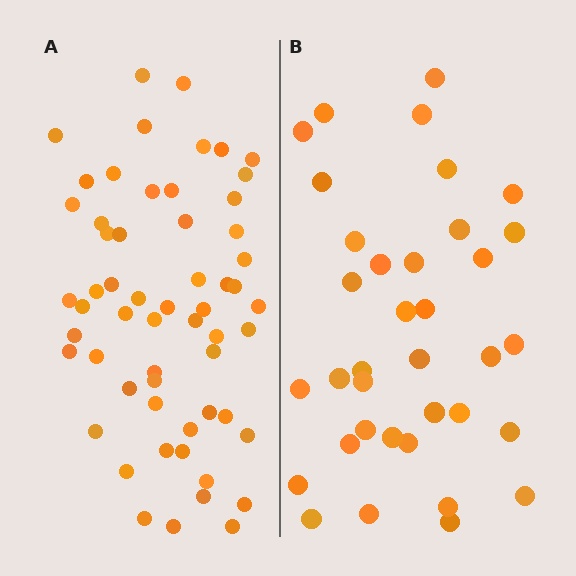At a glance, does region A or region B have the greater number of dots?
Region A (the left region) has more dots.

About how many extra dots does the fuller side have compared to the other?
Region A has approximately 20 more dots than region B.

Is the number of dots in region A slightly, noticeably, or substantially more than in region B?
Region A has substantially more. The ratio is roughly 1.6 to 1.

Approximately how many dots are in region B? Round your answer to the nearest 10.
About 40 dots. (The exact count is 36, which rounds to 40.)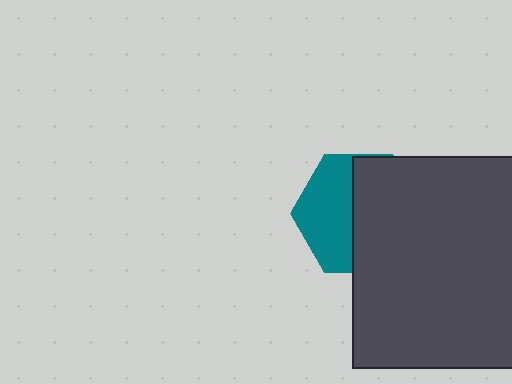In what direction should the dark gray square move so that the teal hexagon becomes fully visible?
The dark gray square should move right. That is the shortest direction to clear the overlap and leave the teal hexagon fully visible.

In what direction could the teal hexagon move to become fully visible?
The teal hexagon could move left. That would shift it out from behind the dark gray square entirely.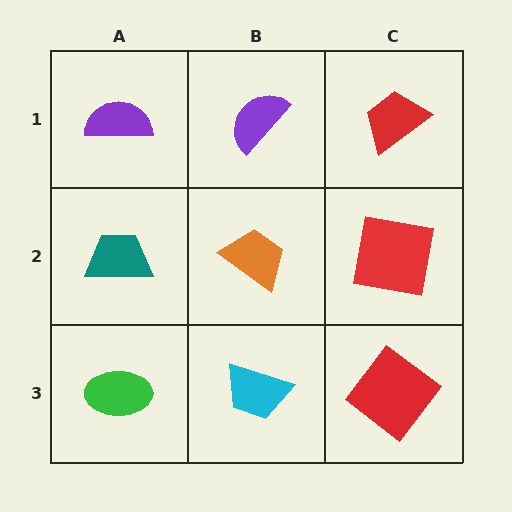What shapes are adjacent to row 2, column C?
A red trapezoid (row 1, column C), a red diamond (row 3, column C), an orange trapezoid (row 2, column B).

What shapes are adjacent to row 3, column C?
A red square (row 2, column C), a cyan trapezoid (row 3, column B).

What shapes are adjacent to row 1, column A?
A teal trapezoid (row 2, column A), a purple semicircle (row 1, column B).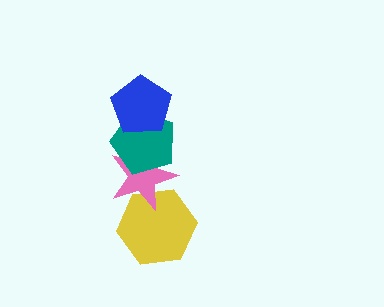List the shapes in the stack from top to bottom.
From top to bottom: the blue pentagon, the teal pentagon, the pink star, the yellow hexagon.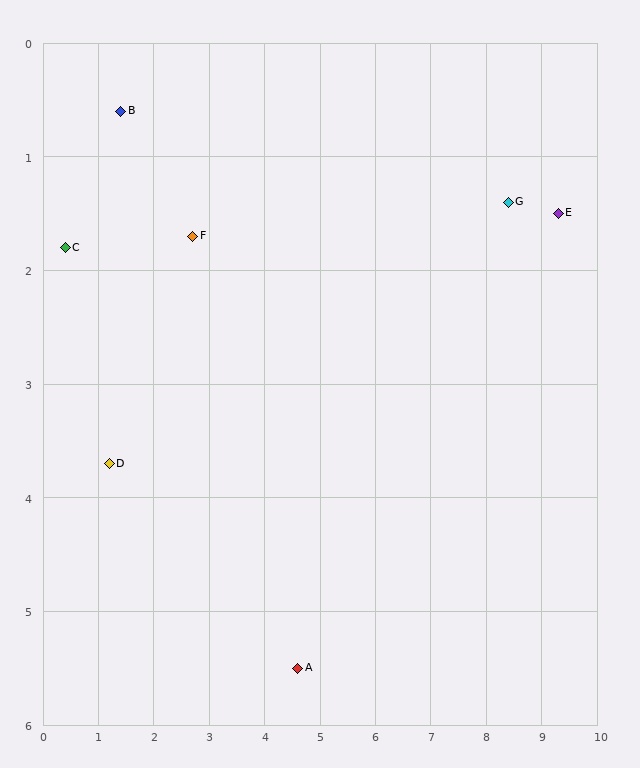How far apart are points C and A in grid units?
Points C and A are about 5.6 grid units apart.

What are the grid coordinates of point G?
Point G is at approximately (8.4, 1.4).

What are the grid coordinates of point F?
Point F is at approximately (2.7, 1.7).